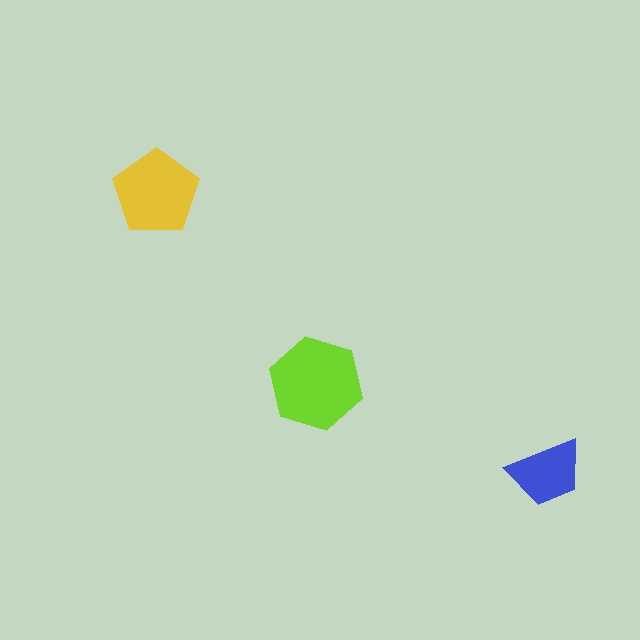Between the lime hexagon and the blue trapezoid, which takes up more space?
The lime hexagon.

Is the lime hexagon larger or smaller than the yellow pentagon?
Larger.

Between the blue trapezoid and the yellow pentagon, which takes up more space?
The yellow pentagon.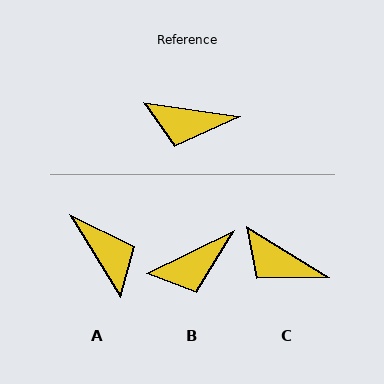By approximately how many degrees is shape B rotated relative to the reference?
Approximately 34 degrees counter-clockwise.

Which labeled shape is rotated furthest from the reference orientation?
A, about 130 degrees away.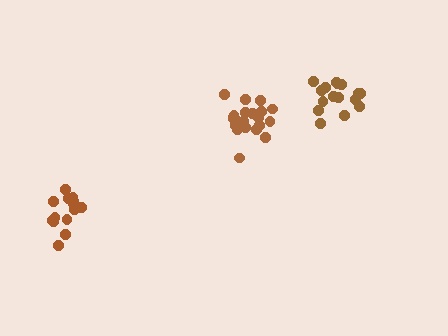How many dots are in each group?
Group 1: 21 dots, Group 2: 15 dots, Group 3: 16 dots (52 total).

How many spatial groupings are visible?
There are 3 spatial groupings.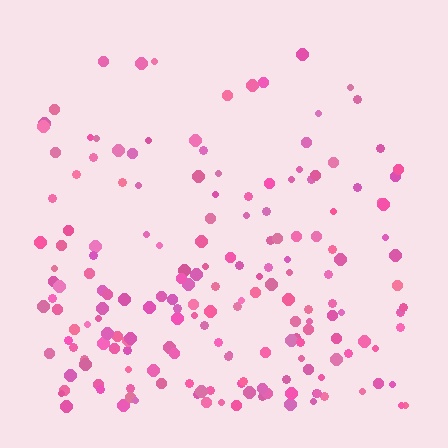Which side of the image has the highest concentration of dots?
The bottom.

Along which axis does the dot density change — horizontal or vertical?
Vertical.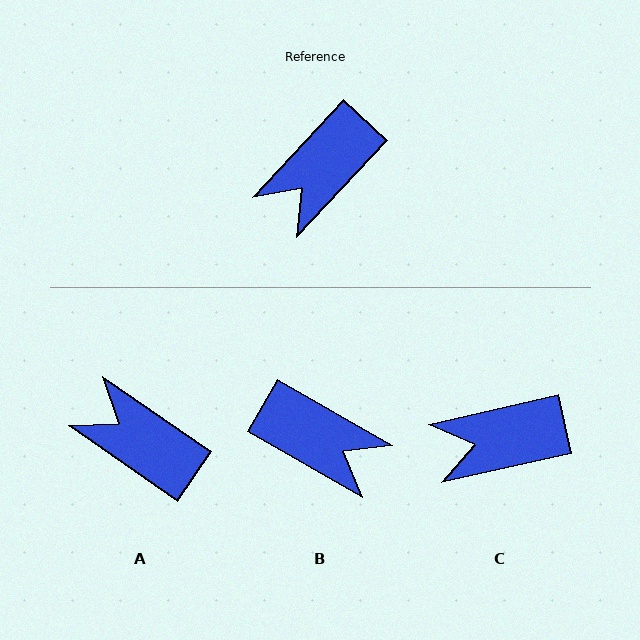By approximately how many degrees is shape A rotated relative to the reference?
Approximately 82 degrees clockwise.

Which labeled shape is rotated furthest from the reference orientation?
B, about 103 degrees away.